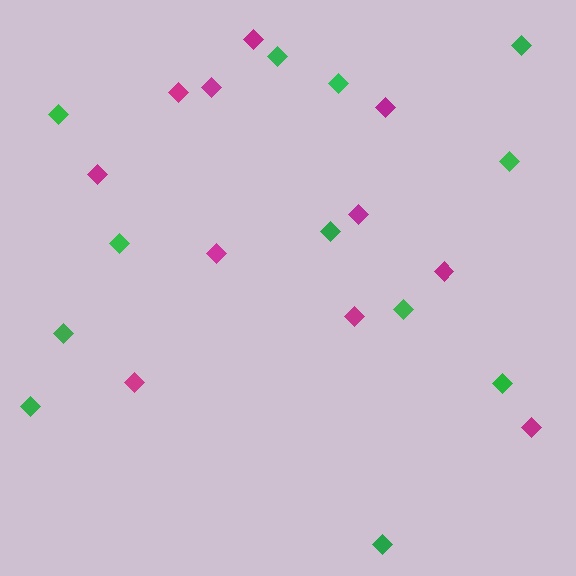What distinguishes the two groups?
There are 2 groups: one group of green diamonds (12) and one group of magenta diamonds (11).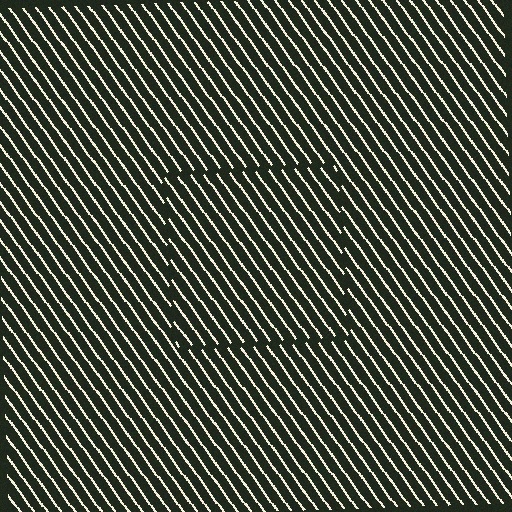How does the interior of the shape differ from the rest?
The interior of the shape contains the same grating, shifted by half a period — the contour is defined by the phase discontinuity where line-ends from the inner and outer gratings abut.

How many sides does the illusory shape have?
4 sides — the line-ends trace a square.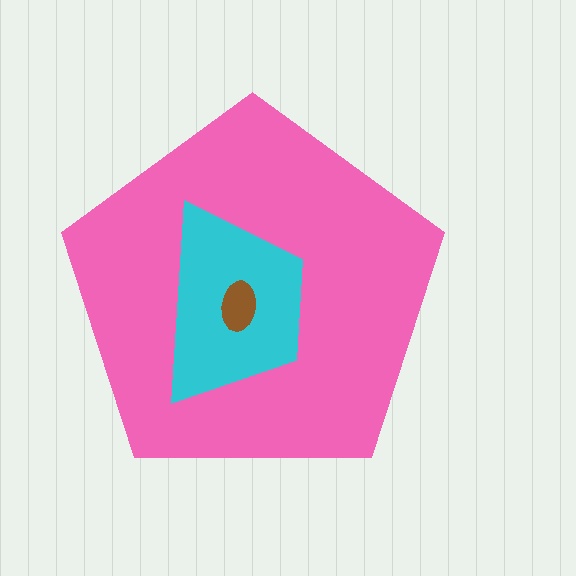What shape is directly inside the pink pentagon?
The cyan trapezoid.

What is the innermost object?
The brown ellipse.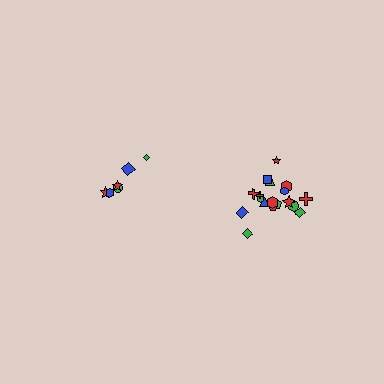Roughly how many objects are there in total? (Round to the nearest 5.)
Roughly 25 objects in total.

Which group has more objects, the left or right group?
The right group.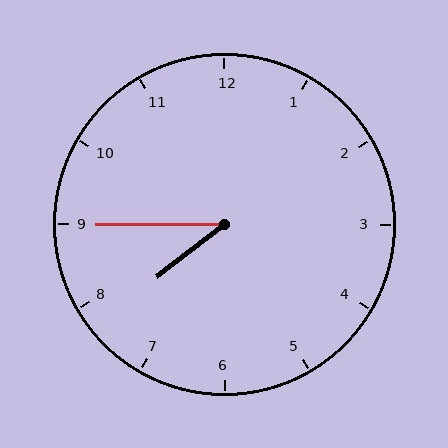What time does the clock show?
7:45.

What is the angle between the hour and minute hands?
Approximately 38 degrees.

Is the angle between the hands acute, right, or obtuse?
It is acute.